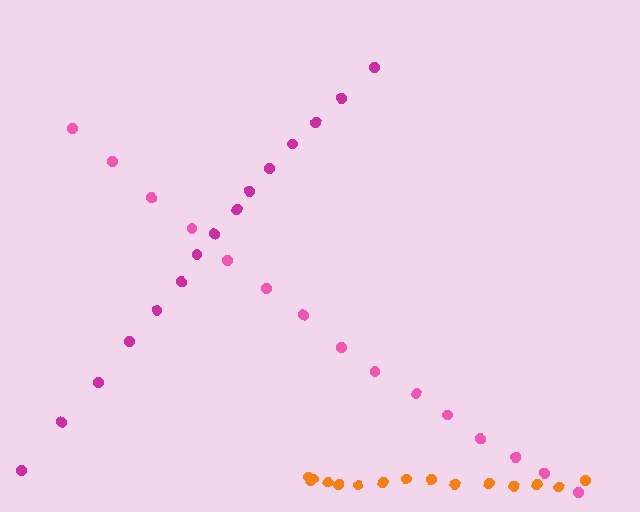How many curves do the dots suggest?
There are 3 distinct paths.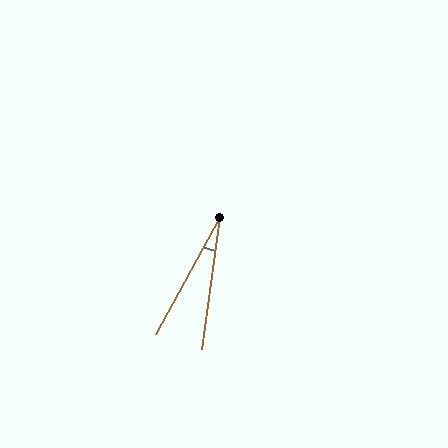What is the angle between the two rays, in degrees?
Approximately 21 degrees.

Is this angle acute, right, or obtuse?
It is acute.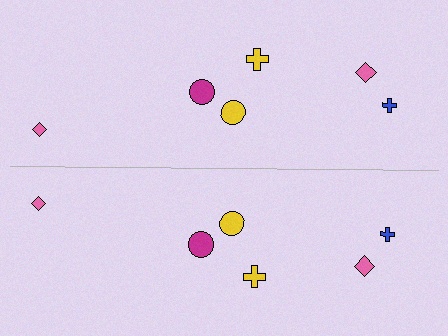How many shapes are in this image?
There are 12 shapes in this image.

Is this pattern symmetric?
Yes, this pattern has bilateral (reflection) symmetry.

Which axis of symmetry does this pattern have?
The pattern has a horizontal axis of symmetry running through the center of the image.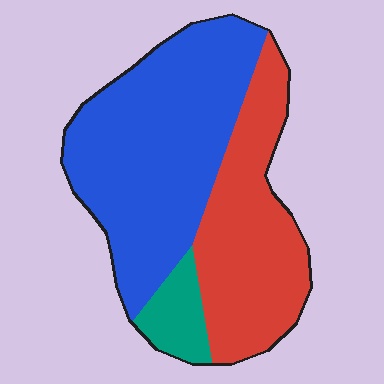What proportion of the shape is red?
Red takes up about three eighths (3/8) of the shape.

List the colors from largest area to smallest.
From largest to smallest: blue, red, teal.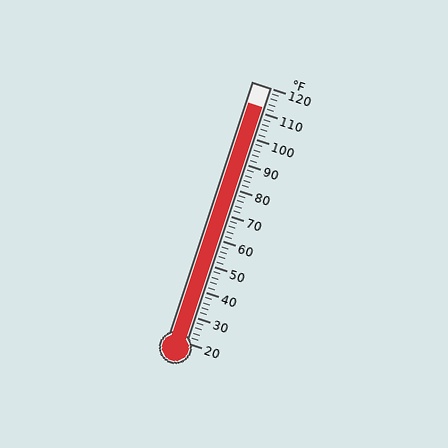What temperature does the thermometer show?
The thermometer shows approximately 112°F.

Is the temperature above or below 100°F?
The temperature is above 100°F.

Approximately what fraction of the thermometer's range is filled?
The thermometer is filled to approximately 90% of its range.